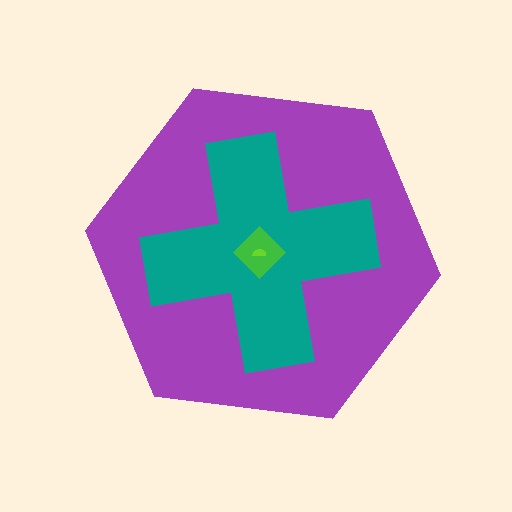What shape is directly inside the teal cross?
The green diamond.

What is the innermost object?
The lime semicircle.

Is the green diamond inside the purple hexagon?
Yes.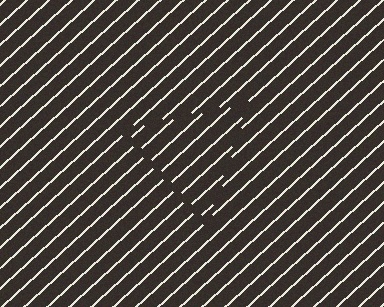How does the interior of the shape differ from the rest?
The interior of the shape contains the same grating, shifted by half a period — the contour is defined by the phase discontinuity where line-ends from the inner and outer gratings abut.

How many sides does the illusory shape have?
3 sides — the line-ends trace a triangle.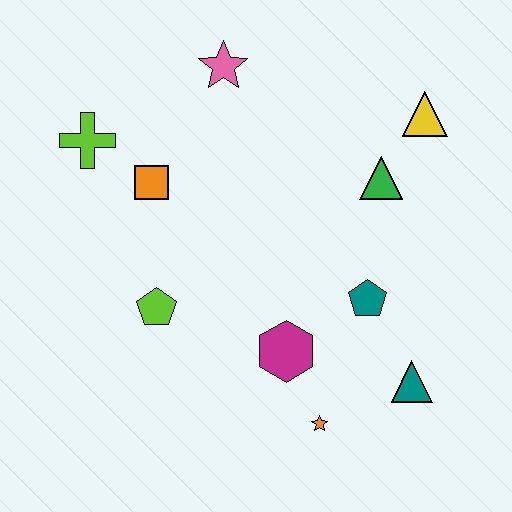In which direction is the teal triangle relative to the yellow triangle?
The teal triangle is below the yellow triangle.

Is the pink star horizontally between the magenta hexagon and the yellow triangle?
No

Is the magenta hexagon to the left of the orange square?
No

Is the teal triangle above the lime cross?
No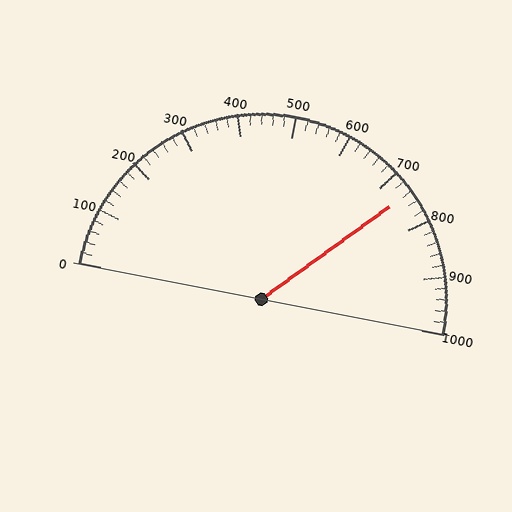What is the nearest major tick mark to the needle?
The nearest major tick mark is 700.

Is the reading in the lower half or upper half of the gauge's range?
The reading is in the upper half of the range (0 to 1000).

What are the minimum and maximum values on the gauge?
The gauge ranges from 0 to 1000.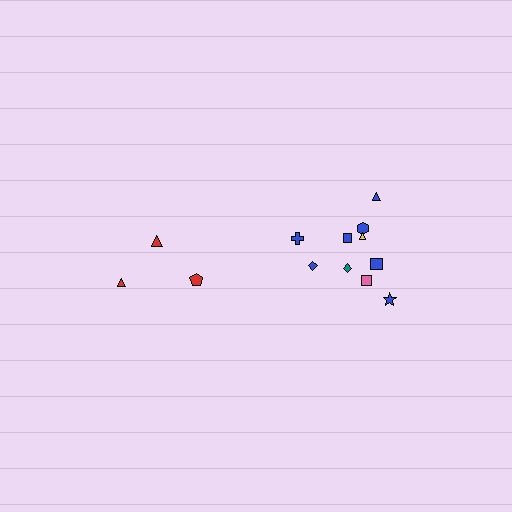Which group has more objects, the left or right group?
The right group.